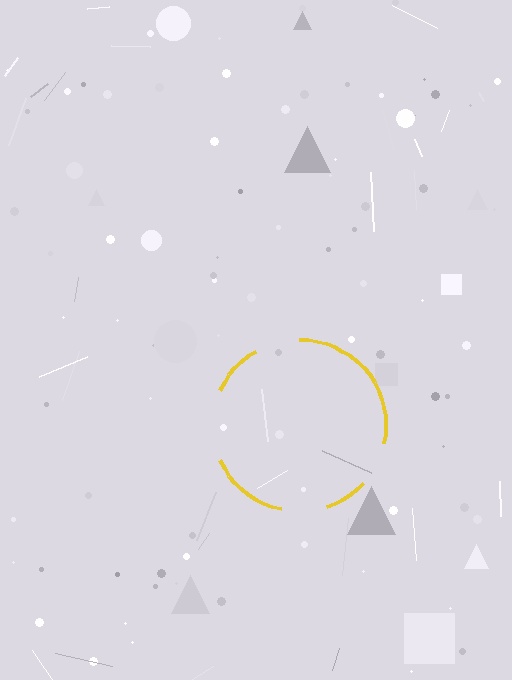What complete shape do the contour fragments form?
The contour fragments form a circle.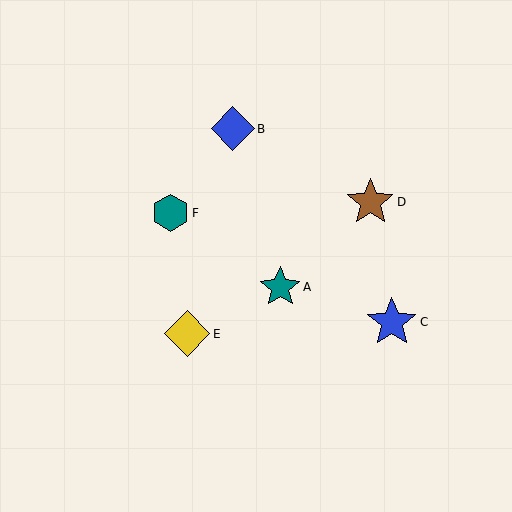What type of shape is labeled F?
Shape F is a teal hexagon.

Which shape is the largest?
The blue star (labeled C) is the largest.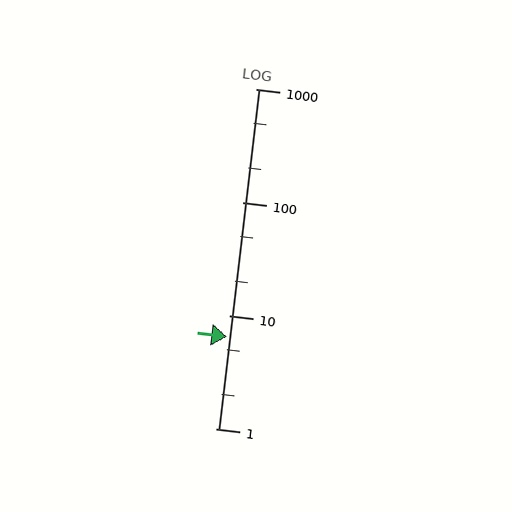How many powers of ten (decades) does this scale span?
The scale spans 3 decades, from 1 to 1000.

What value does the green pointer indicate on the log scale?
The pointer indicates approximately 6.5.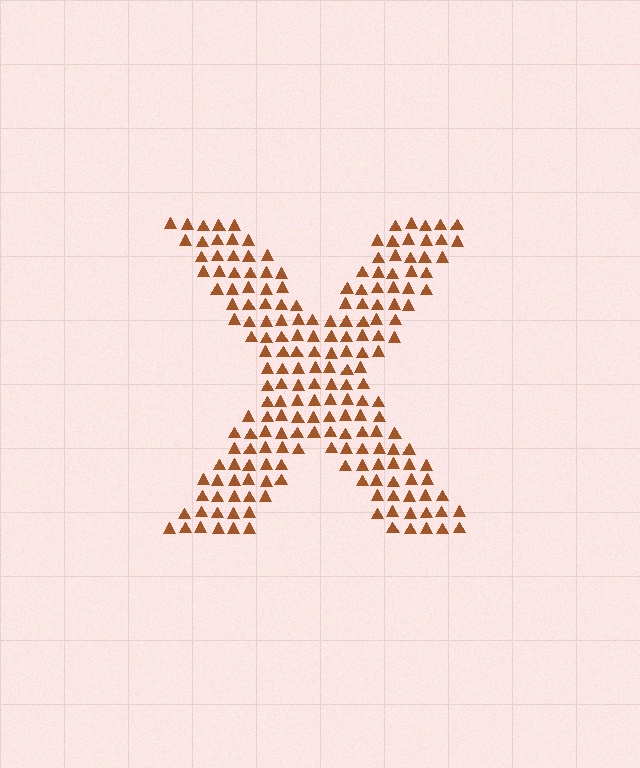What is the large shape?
The large shape is the letter X.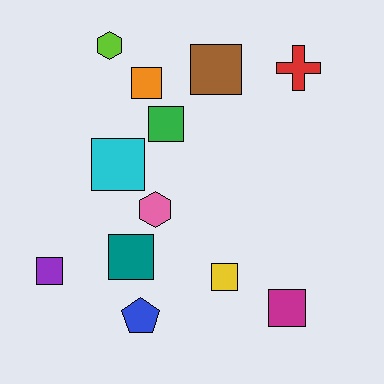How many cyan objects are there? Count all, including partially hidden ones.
There is 1 cyan object.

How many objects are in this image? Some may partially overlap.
There are 12 objects.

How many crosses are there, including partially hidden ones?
There is 1 cross.